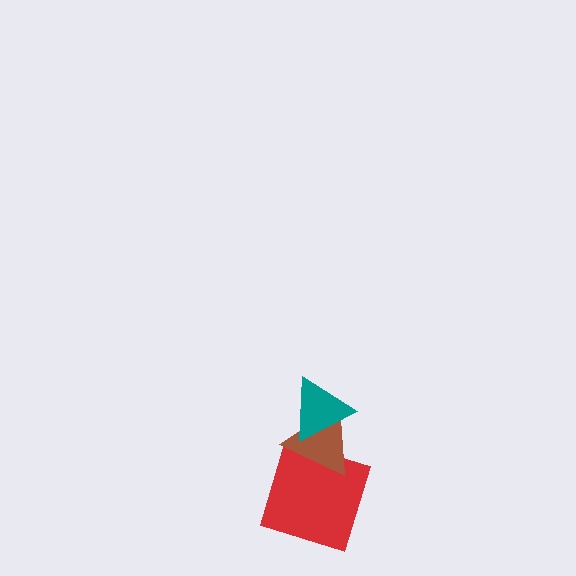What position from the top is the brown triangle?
The brown triangle is 2nd from the top.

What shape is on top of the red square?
The brown triangle is on top of the red square.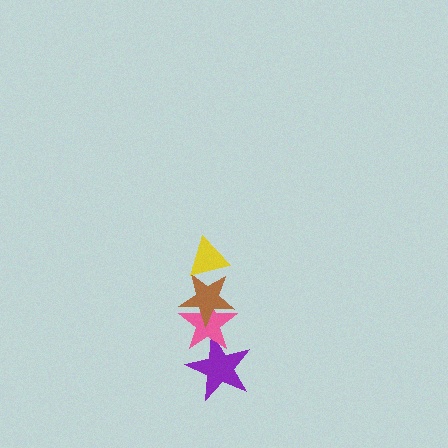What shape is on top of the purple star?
The pink star is on top of the purple star.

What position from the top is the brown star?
The brown star is 2nd from the top.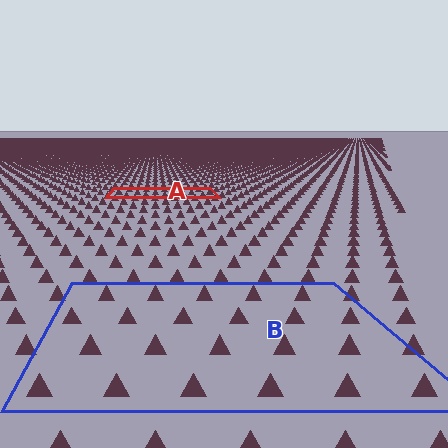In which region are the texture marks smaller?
The texture marks are smaller in region A, because it is farther away.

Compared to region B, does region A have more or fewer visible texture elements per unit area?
Region A has more texture elements per unit area — they are packed more densely because it is farther away.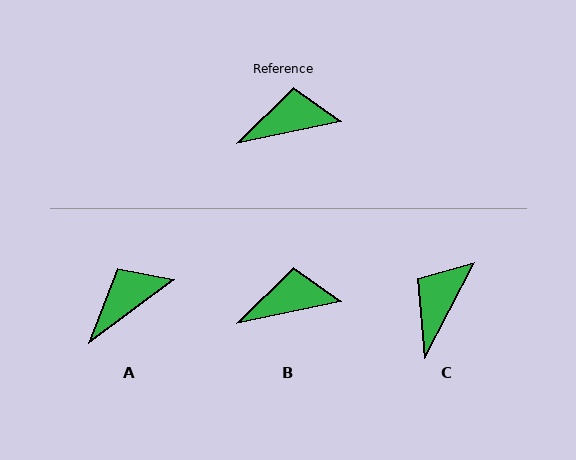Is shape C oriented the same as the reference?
No, it is off by about 51 degrees.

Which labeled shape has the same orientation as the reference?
B.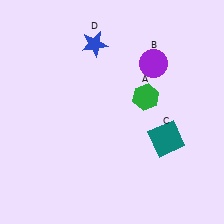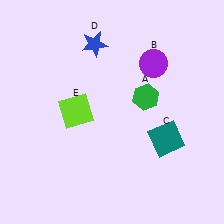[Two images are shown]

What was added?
A lime square (E) was added in Image 2.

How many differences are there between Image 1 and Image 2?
There is 1 difference between the two images.